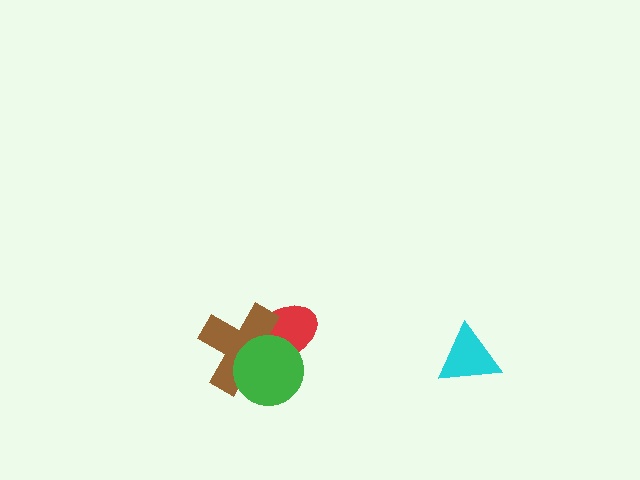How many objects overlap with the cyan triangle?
0 objects overlap with the cyan triangle.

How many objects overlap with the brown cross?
2 objects overlap with the brown cross.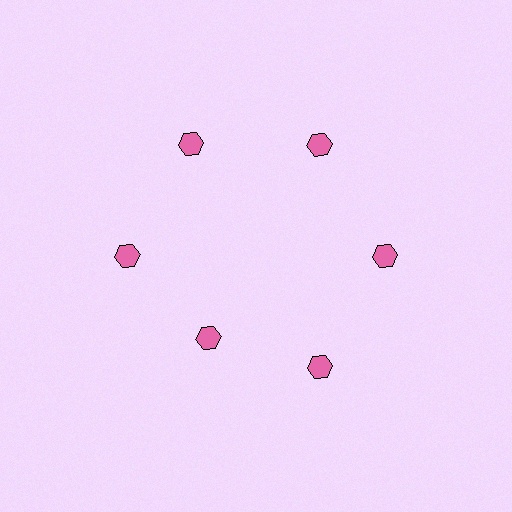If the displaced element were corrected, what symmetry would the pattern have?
It would have 6-fold rotational symmetry — the pattern would map onto itself every 60 degrees.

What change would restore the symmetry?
The symmetry would be restored by moving it outward, back onto the ring so that all 6 hexagons sit at equal angles and equal distance from the center.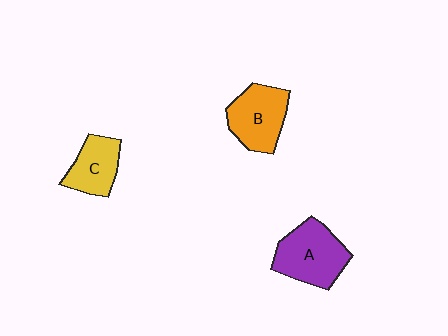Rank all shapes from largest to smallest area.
From largest to smallest: A (purple), B (orange), C (yellow).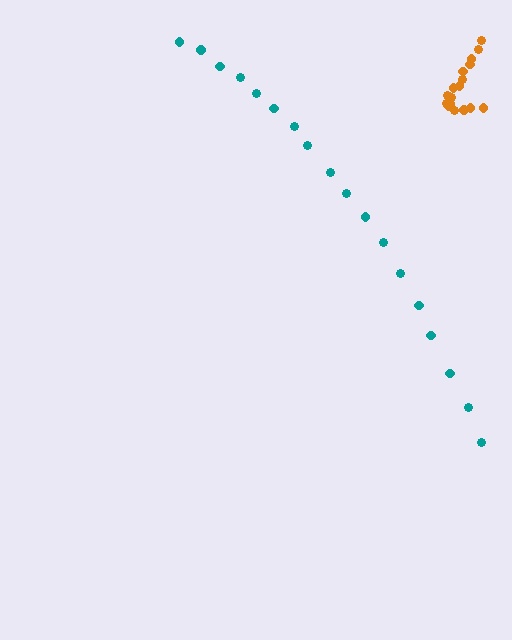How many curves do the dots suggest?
There are 2 distinct paths.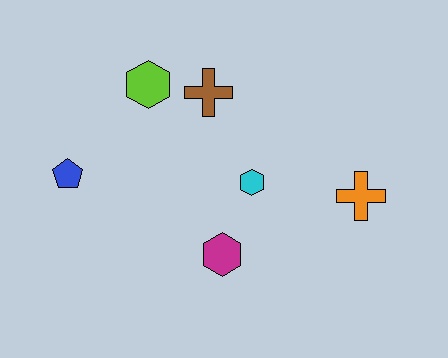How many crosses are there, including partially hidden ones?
There are 2 crosses.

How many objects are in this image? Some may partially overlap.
There are 6 objects.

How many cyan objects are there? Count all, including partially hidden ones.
There is 1 cyan object.